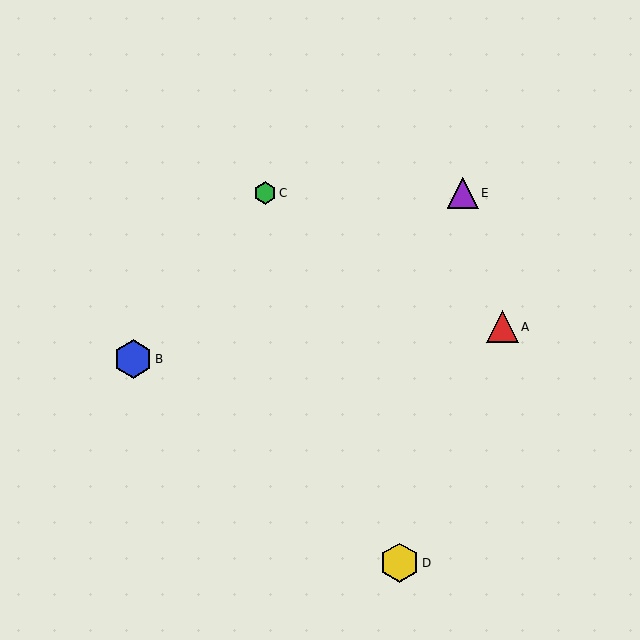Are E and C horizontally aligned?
Yes, both are at y≈193.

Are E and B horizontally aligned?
No, E is at y≈193 and B is at y≈359.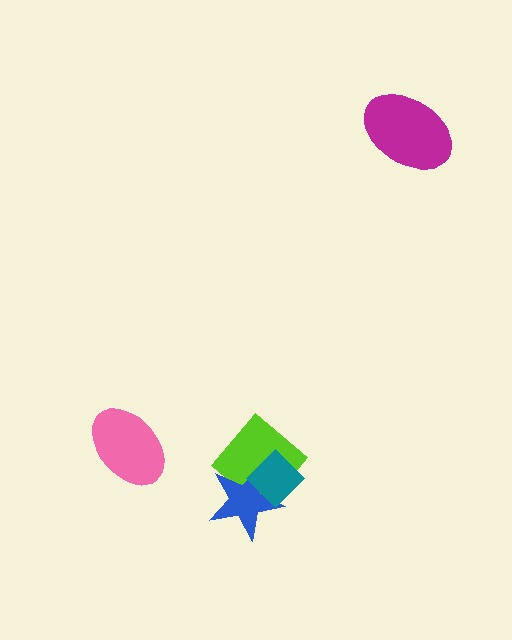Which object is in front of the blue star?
The teal diamond is in front of the blue star.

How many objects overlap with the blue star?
2 objects overlap with the blue star.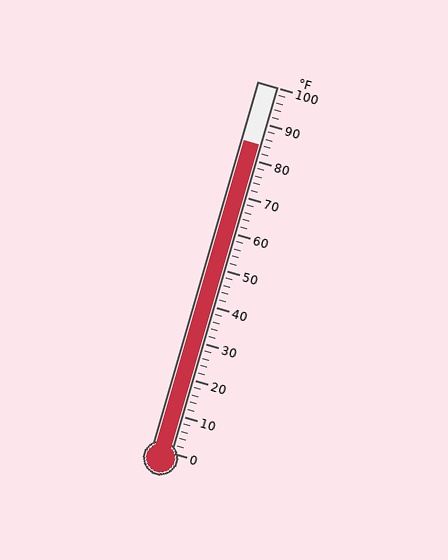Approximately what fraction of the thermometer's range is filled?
The thermometer is filled to approximately 85% of its range.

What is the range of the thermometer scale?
The thermometer scale ranges from 0°F to 100°F.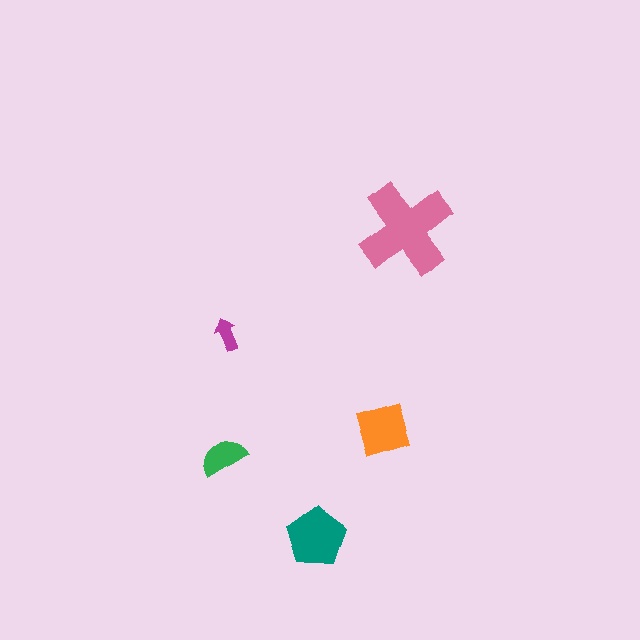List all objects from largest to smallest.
The pink cross, the teal pentagon, the orange square, the green semicircle, the magenta arrow.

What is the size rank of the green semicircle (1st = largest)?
4th.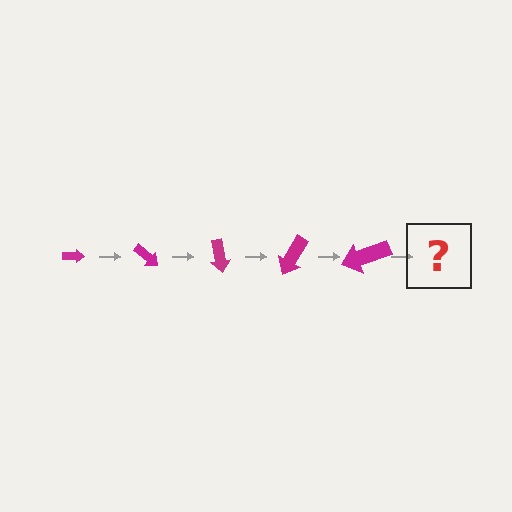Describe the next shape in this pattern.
It should be an arrow, larger than the previous one and rotated 200 degrees from the start.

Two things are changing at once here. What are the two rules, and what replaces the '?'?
The two rules are that the arrow grows larger each step and it rotates 40 degrees each step. The '?' should be an arrow, larger than the previous one and rotated 200 degrees from the start.